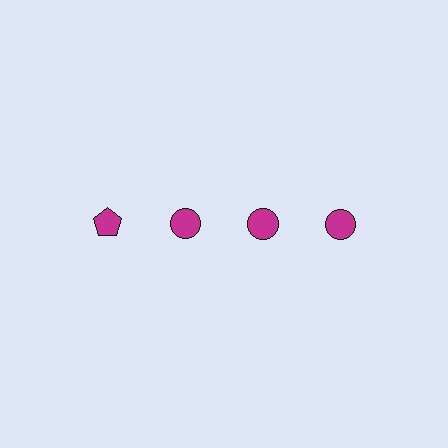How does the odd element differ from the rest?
It has a different shape: pentagon instead of circle.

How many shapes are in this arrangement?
There are 4 shapes arranged in a grid pattern.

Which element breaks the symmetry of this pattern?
The magenta pentagon in the top row, leftmost column breaks the symmetry. All other shapes are magenta circles.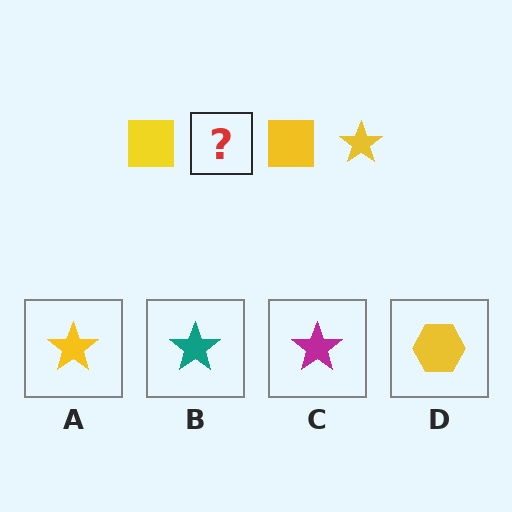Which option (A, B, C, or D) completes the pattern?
A.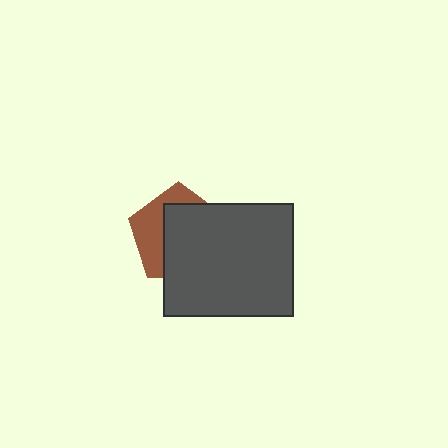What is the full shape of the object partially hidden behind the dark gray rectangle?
The partially hidden object is a brown pentagon.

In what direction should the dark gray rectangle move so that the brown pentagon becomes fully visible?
The dark gray rectangle should move toward the lower-right. That is the shortest direction to clear the overlap and leave the brown pentagon fully visible.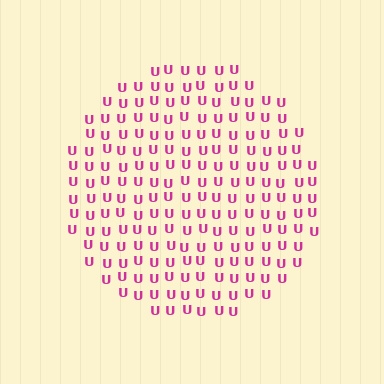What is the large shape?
The large shape is a circle.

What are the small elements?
The small elements are letter U's.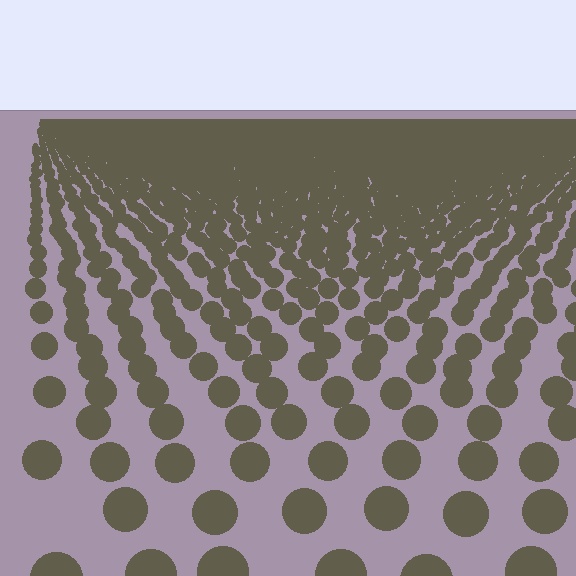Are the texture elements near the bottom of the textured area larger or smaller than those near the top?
Larger. Near the bottom, elements are closer to the viewer and appear at a bigger on-screen size.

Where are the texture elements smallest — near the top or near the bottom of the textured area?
Near the top.